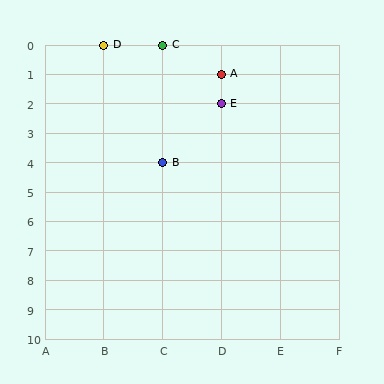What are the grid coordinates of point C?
Point C is at grid coordinates (C, 0).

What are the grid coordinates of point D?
Point D is at grid coordinates (B, 0).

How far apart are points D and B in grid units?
Points D and B are 1 column and 4 rows apart (about 4.1 grid units diagonally).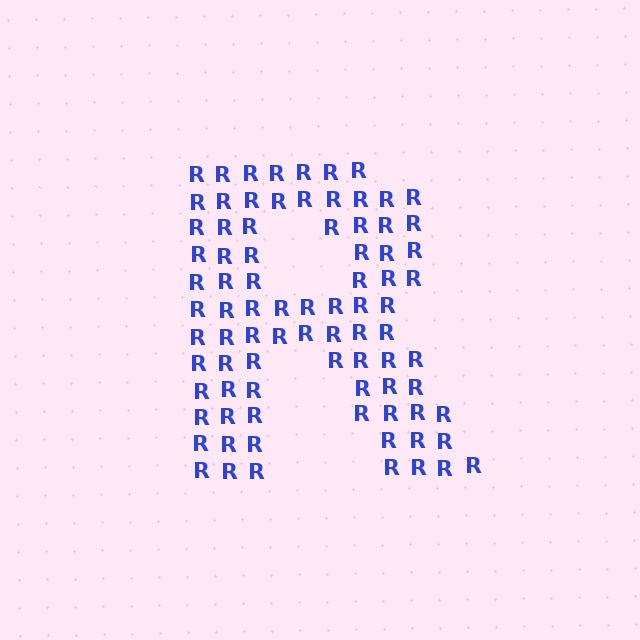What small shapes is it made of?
It is made of small letter R's.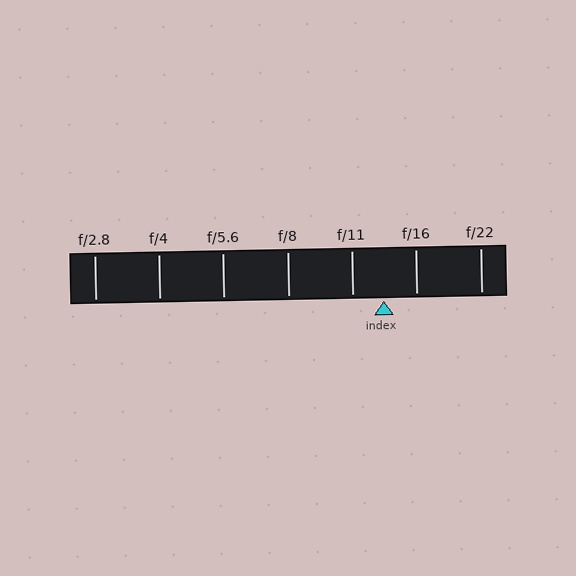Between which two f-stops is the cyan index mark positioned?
The index mark is between f/11 and f/16.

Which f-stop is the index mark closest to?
The index mark is closest to f/11.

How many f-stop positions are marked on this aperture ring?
There are 7 f-stop positions marked.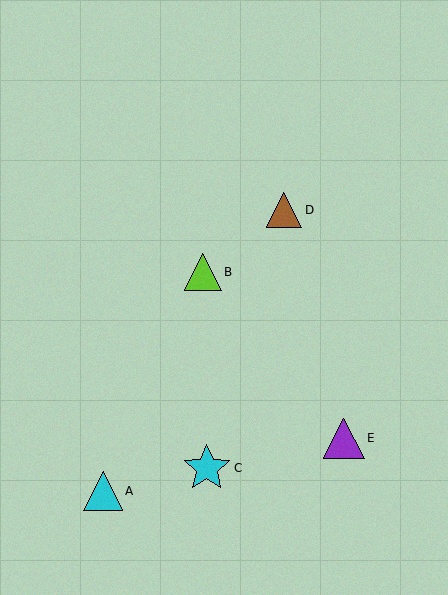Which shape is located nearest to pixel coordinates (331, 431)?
The purple triangle (labeled E) at (344, 438) is nearest to that location.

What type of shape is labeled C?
Shape C is a cyan star.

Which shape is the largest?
The cyan star (labeled C) is the largest.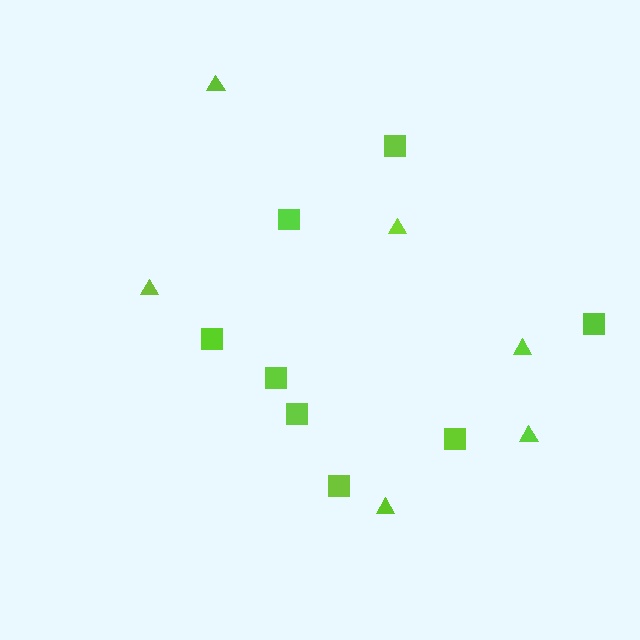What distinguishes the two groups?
There are 2 groups: one group of triangles (6) and one group of squares (8).